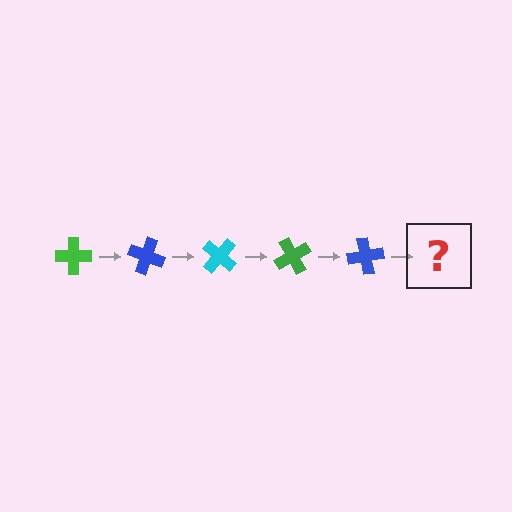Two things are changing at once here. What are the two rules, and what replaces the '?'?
The two rules are that it rotates 20 degrees each step and the color cycles through green, blue, and cyan. The '?' should be a cyan cross, rotated 100 degrees from the start.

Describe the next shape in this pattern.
It should be a cyan cross, rotated 100 degrees from the start.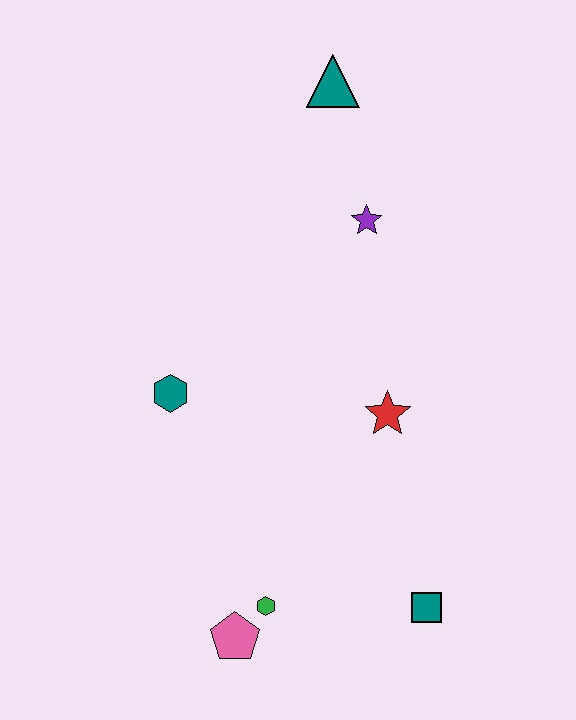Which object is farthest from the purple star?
The pink pentagon is farthest from the purple star.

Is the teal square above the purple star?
No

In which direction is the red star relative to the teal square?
The red star is above the teal square.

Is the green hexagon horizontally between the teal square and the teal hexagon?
Yes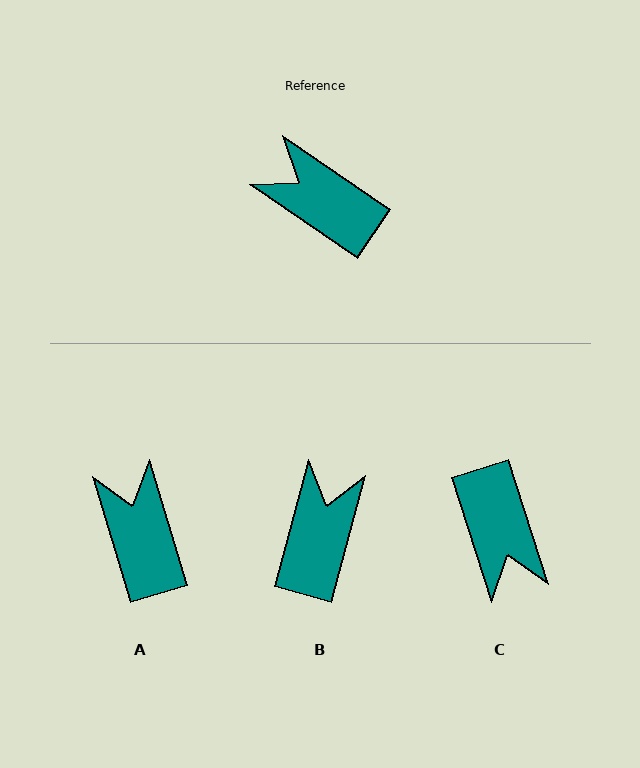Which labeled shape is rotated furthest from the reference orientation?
C, about 142 degrees away.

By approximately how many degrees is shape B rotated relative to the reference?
Approximately 71 degrees clockwise.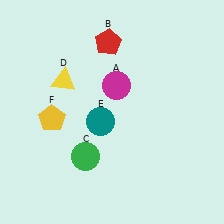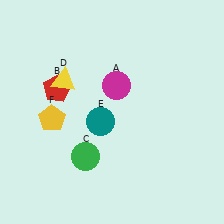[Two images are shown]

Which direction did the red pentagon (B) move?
The red pentagon (B) moved left.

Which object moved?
The red pentagon (B) moved left.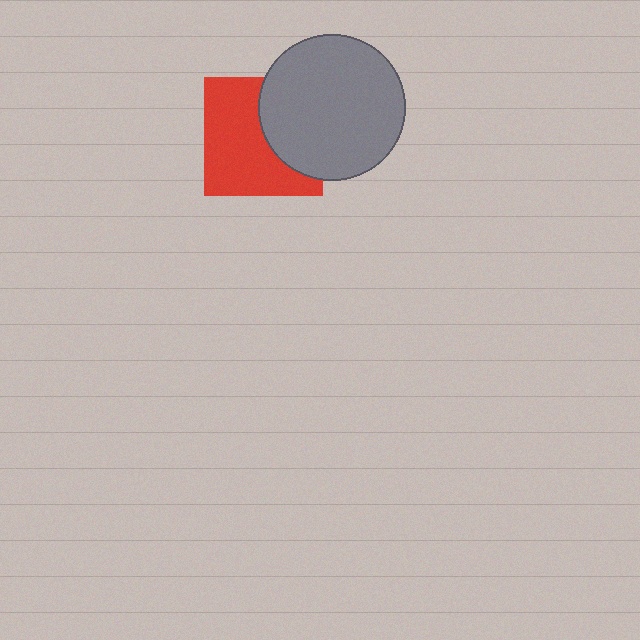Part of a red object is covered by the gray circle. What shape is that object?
It is a square.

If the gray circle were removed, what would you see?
You would see the complete red square.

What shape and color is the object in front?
The object in front is a gray circle.